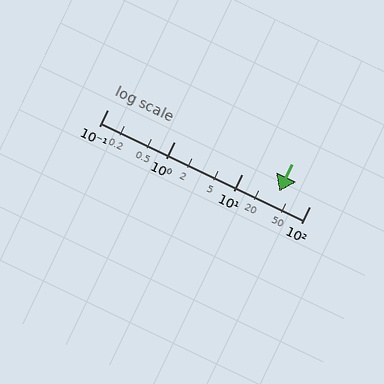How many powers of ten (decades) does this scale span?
The scale spans 3 decades, from 0.1 to 100.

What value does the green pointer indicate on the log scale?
The pointer indicates approximately 36.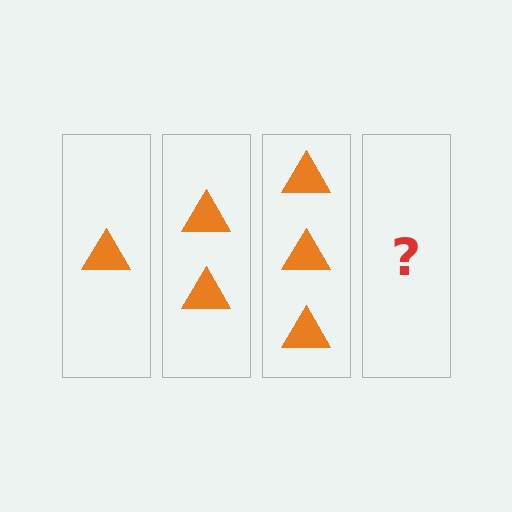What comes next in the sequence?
The next element should be 4 triangles.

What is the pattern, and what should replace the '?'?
The pattern is that each step adds one more triangle. The '?' should be 4 triangles.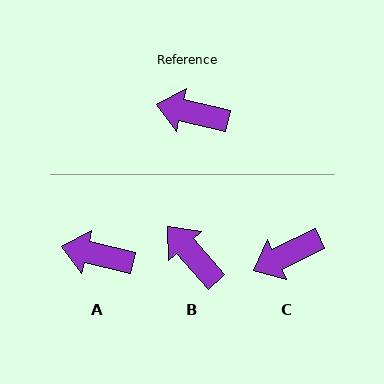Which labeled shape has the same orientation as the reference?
A.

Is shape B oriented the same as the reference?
No, it is off by about 35 degrees.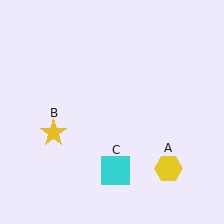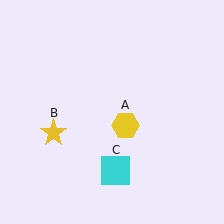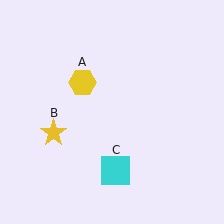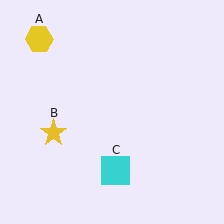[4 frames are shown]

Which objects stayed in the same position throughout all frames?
Yellow star (object B) and cyan square (object C) remained stationary.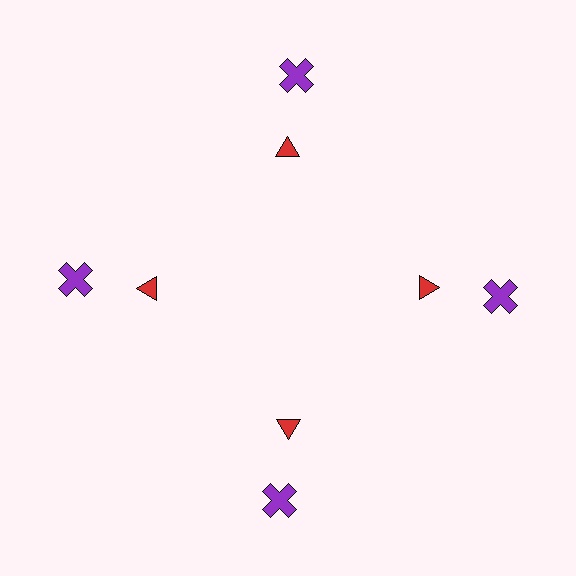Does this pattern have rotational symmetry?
Yes, this pattern has 4-fold rotational symmetry. It looks the same after rotating 90 degrees around the center.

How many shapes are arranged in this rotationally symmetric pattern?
There are 8 shapes, arranged in 4 groups of 2.